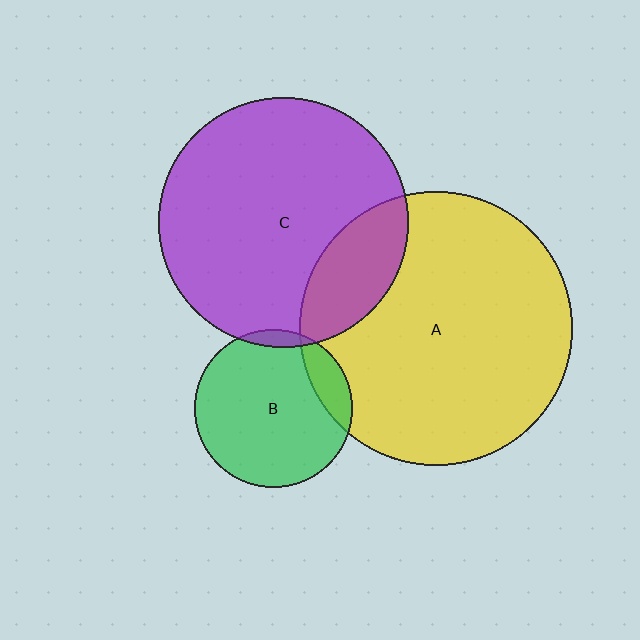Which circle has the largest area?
Circle A (yellow).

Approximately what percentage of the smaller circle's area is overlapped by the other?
Approximately 5%.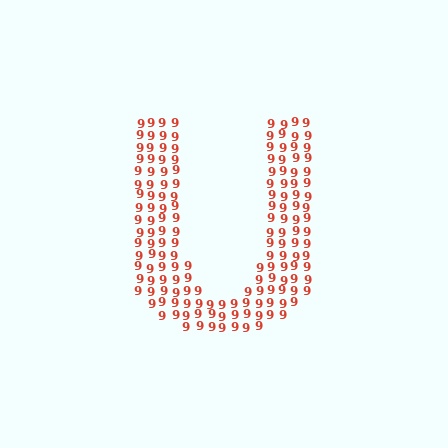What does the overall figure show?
The overall figure shows the letter U.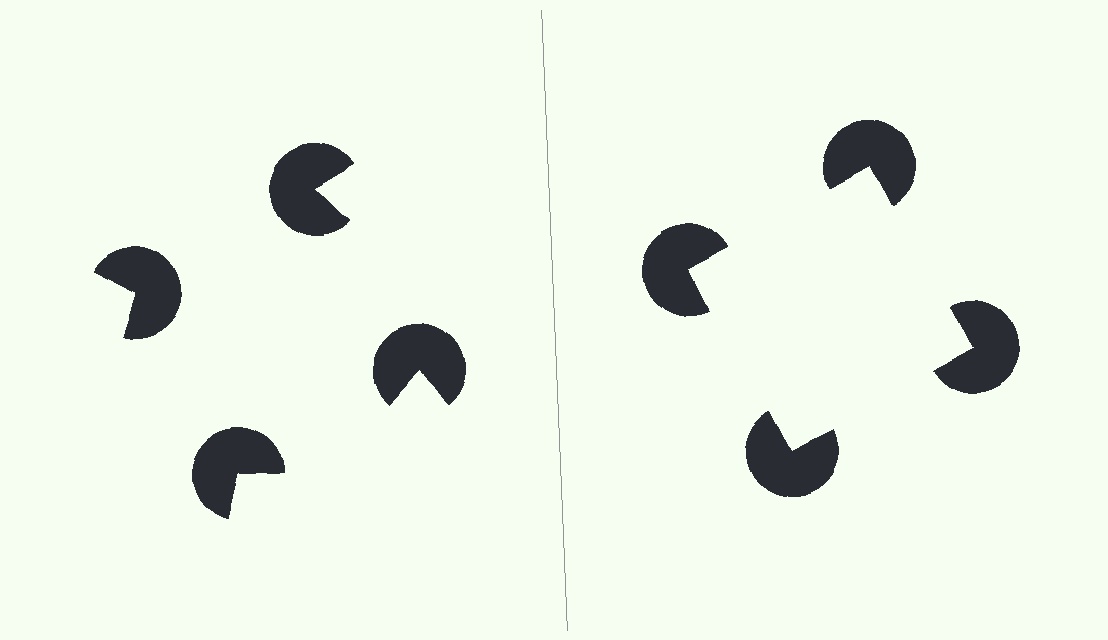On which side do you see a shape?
An illusory square appears on the right side. On the left side the wedge cuts are rotated, so no coherent shape forms.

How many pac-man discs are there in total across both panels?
8 — 4 on each side.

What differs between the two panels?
The pac-man discs are positioned identically on both sides; only the wedge orientations differ. On the right they align to a square; on the left they are misaligned.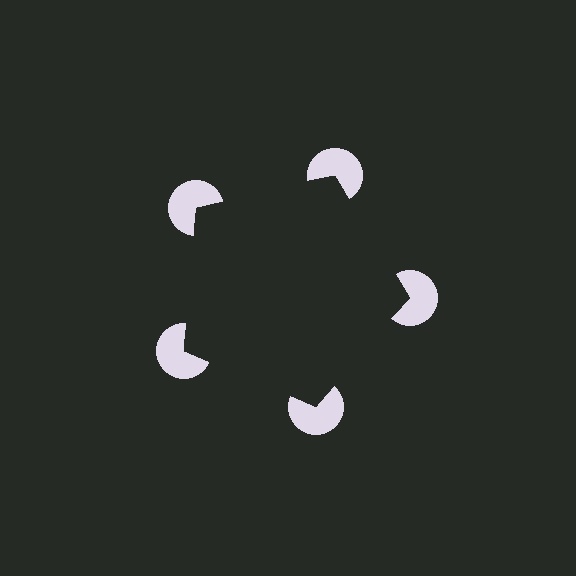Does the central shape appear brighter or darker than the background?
It typically appears slightly darker than the background, even though no actual brightness change is drawn.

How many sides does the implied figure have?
5 sides.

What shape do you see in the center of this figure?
An illusory pentagon — its edges are inferred from the aligned wedge cuts in the pac-man discs, not physically drawn.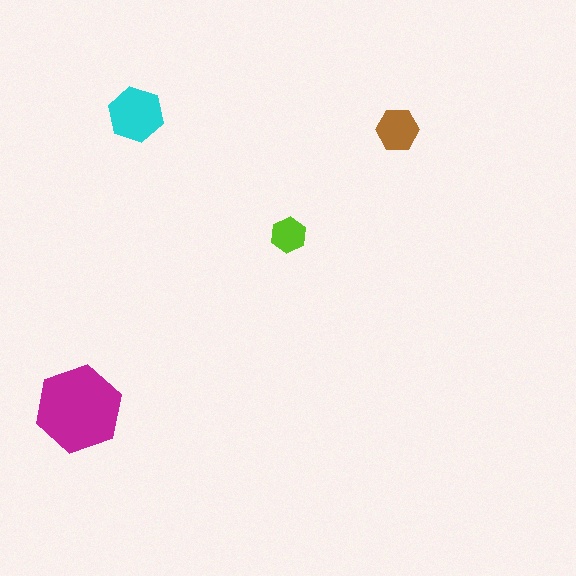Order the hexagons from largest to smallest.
the magenta one, the cyan one, the brown one, the lime one.